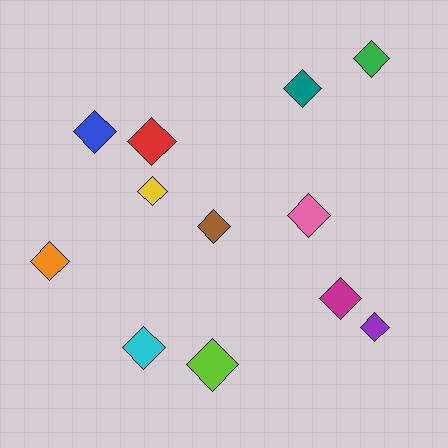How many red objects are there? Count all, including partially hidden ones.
There is 1 red object.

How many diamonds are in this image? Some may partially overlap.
There are 12 diamonds.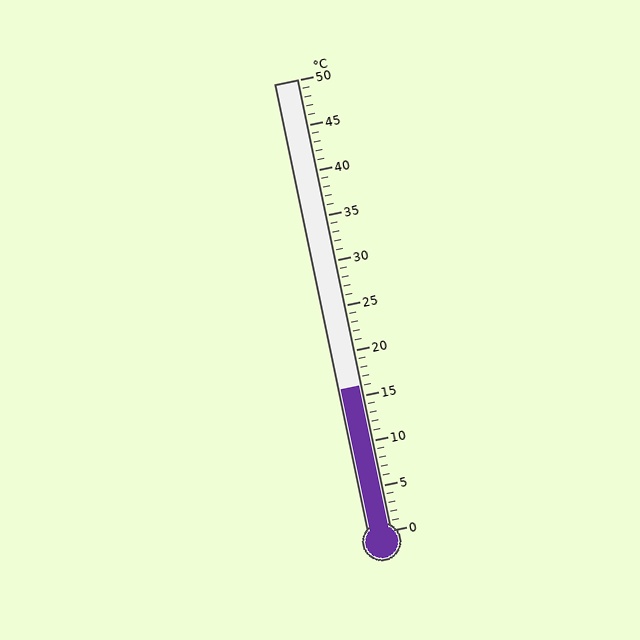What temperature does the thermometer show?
The thermometer shows approximately 16°C.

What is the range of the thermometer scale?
The thermometer scale ranges from 0°C to 50°C.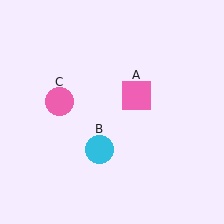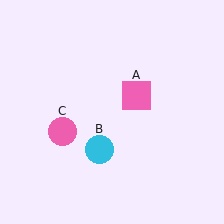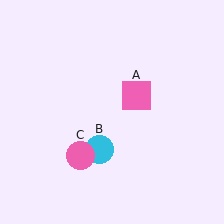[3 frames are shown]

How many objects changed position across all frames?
1 object changed position: pink circle (object C).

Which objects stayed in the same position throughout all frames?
Pink square (object A) and cyan circle (object B) remained stationary.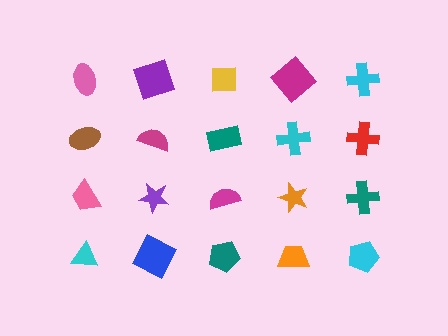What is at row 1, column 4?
A magenta diamond.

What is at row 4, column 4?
An orange trapezoid.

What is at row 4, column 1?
A cyan triangle.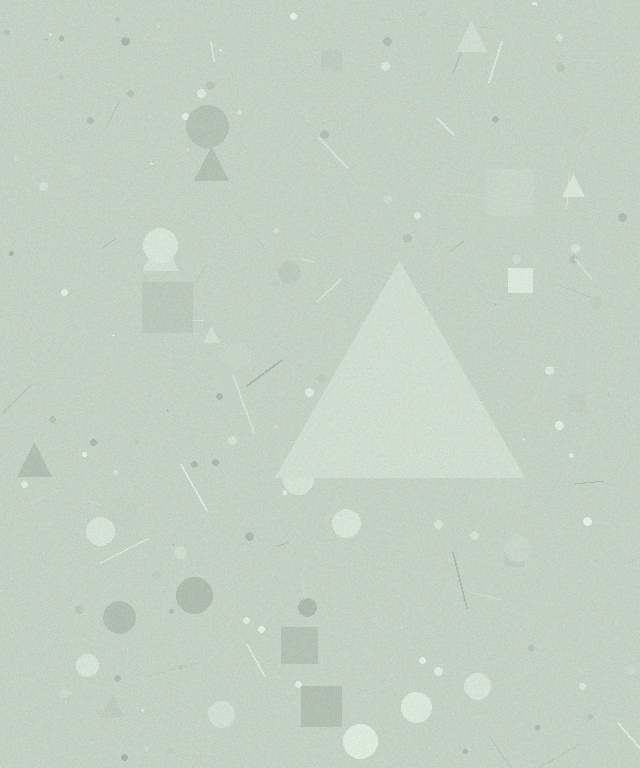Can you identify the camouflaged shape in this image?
The camouflaged shape is a triangle.